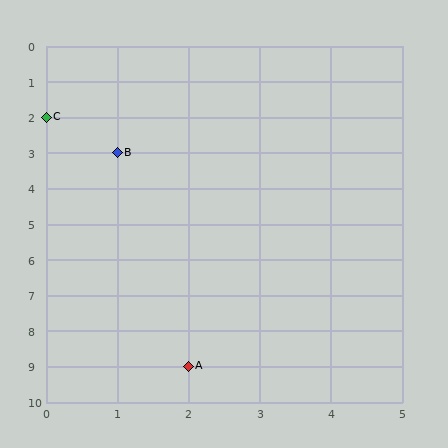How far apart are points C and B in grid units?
Points C and B are 1 column and 1 row apart (about 1.4 grid units diagonally).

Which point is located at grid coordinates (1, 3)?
Point B is at (1, 3).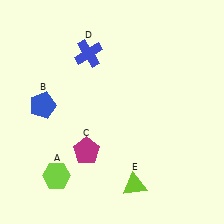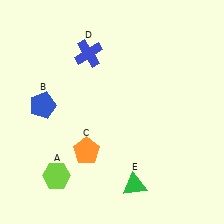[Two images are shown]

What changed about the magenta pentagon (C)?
In Image 1, C is magenta. In Image 2, it changed to orange.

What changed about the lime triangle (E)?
In Image 1, E is lime. In Image 2, it changed to green.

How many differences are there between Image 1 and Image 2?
There are 2 differences between the two images.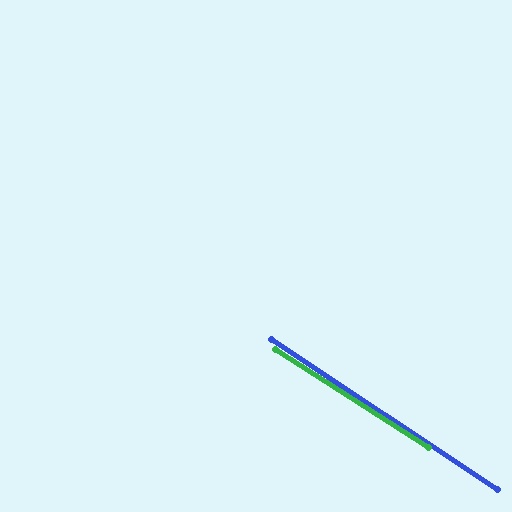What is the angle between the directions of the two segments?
Approximately 1 degree.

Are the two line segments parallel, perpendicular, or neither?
Parallel — their directions differ by only 1.1°.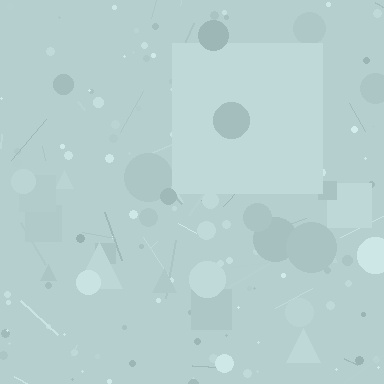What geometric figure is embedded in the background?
A square is embedded in the background.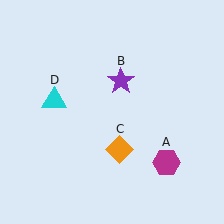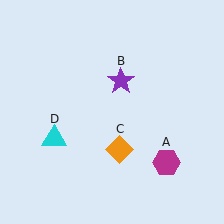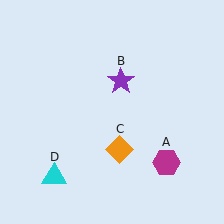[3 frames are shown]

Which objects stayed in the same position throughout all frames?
Magenta hexagon (object A) and purple star (object B) and orange diamond (object C) remained stationary.